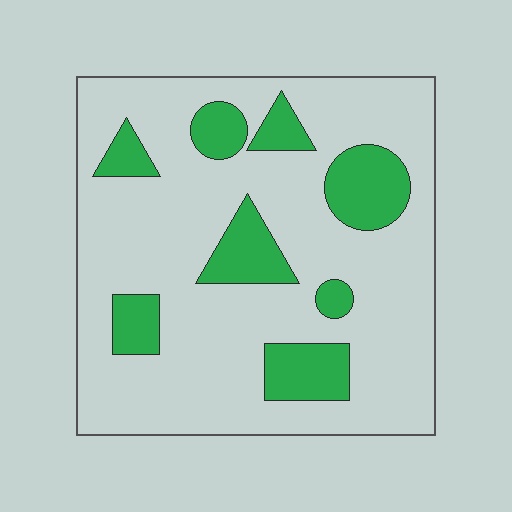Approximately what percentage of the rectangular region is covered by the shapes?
Approximately 20%.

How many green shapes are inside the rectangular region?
8.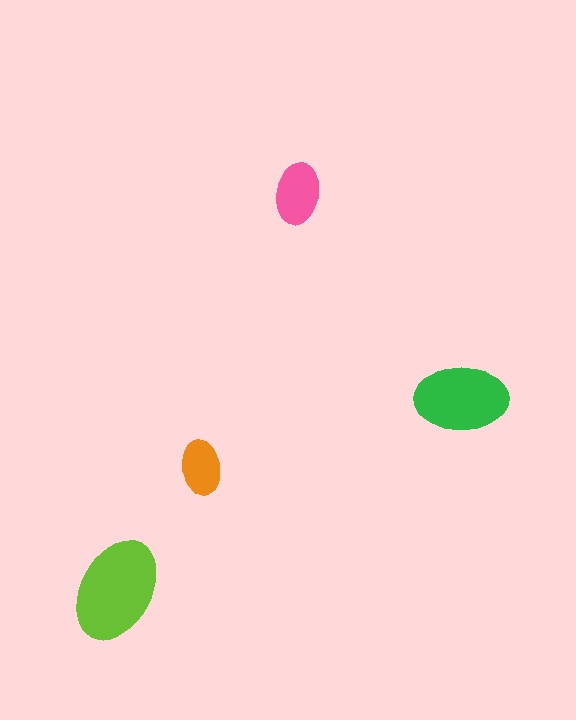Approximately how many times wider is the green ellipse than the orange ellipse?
About 1.5 times wider.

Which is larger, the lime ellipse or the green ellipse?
The lime one.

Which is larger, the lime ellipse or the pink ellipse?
The lime one.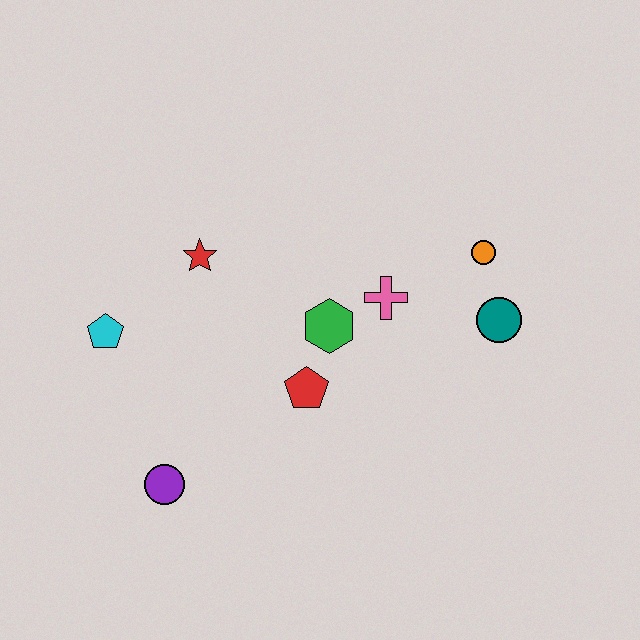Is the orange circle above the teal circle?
Yes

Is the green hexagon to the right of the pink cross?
No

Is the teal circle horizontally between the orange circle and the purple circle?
No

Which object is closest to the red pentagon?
The green hexagon is closest to the red pentagon.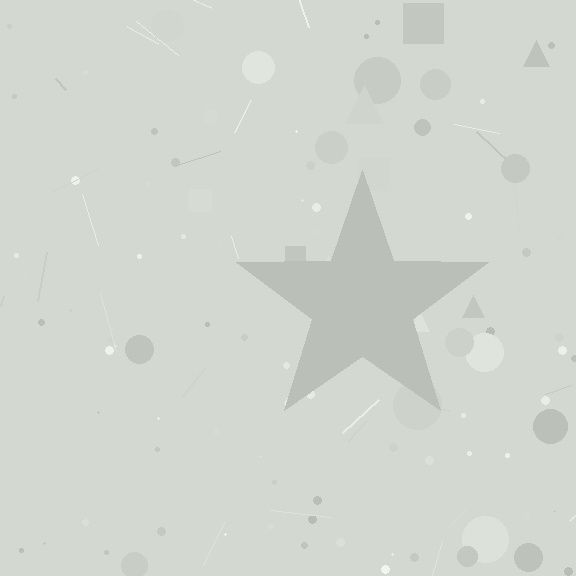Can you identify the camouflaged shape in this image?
The camouflaged shape is a star.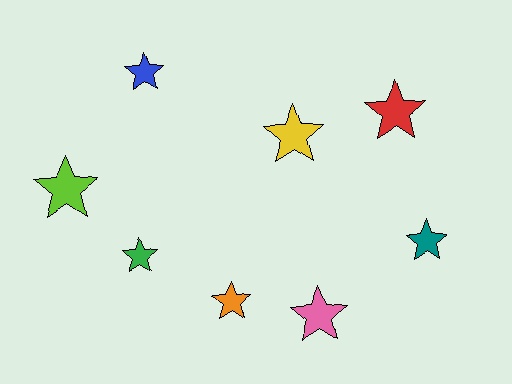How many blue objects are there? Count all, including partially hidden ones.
There is 1 blue object.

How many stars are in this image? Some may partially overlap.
There are 8 stars.